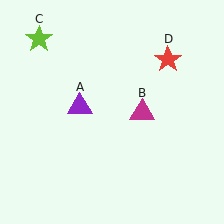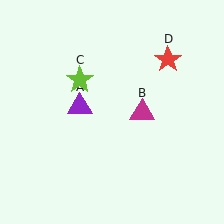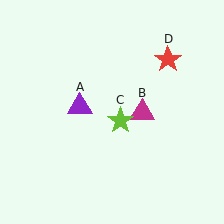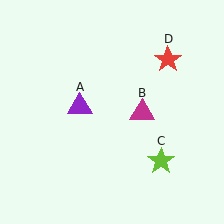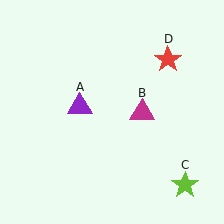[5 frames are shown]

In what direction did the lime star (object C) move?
The lime star (object C) moved down and to the right.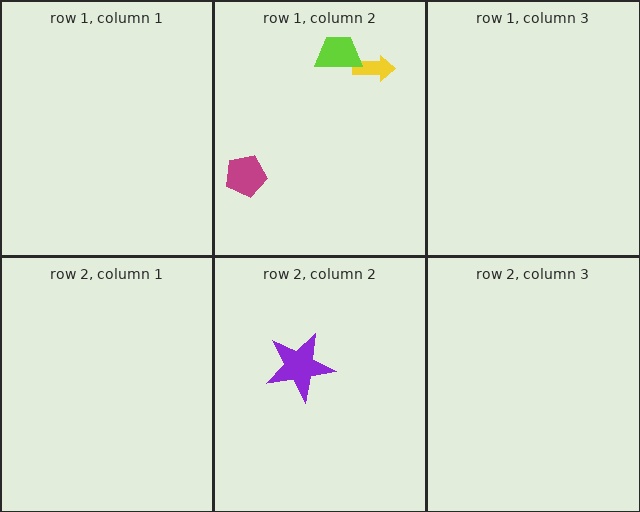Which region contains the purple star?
The row 2, column 2 region.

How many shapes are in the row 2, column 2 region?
1.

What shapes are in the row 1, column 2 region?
The yellow arrow, the magenta pentagon, the lime trapezoid.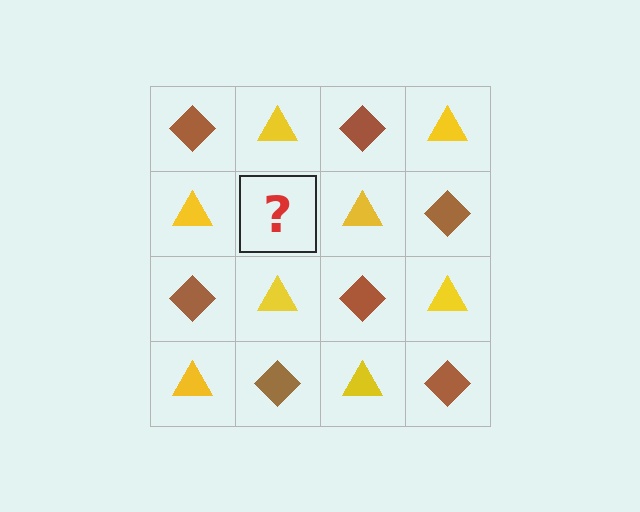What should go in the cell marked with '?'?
The missing cell should contain a brown diamond.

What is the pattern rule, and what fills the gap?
The rule is that it alternates brown diamond and yellow triangle in a checkerboard pattern. The gap should be filled with a brown diamond.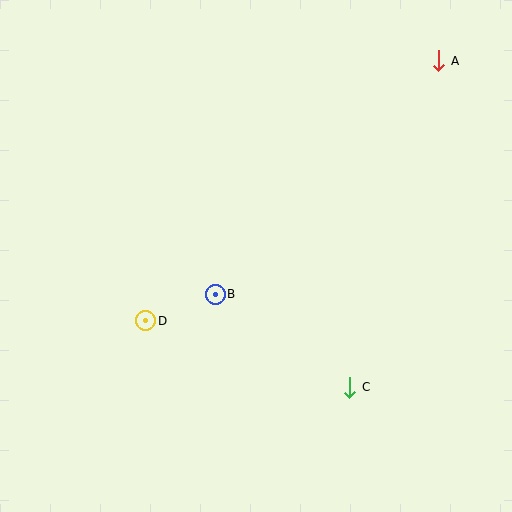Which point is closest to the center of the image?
Point B at (215, 294) is closest to the center.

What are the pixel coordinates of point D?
Point D is at (146, 321).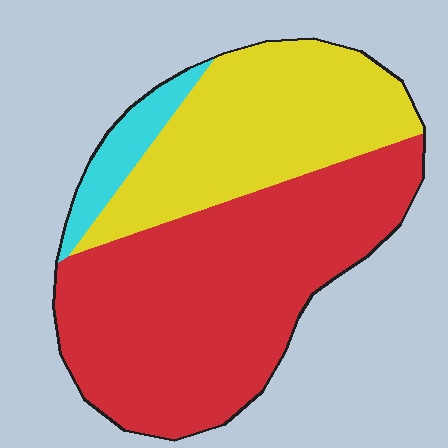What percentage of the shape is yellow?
Yellow covers about 35% of the shape.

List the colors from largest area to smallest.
From largest to smallest: red, yellow, cyan.